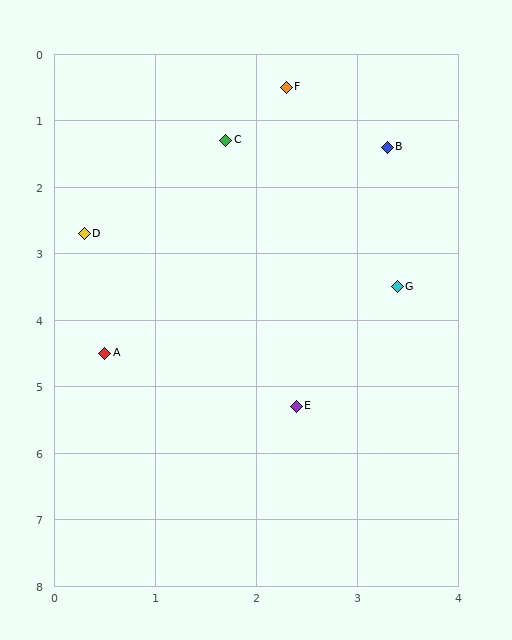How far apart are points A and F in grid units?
Points A and F are about 4.4 grid units apart.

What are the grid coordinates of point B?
Point B is at approximately (3.3, 1.4).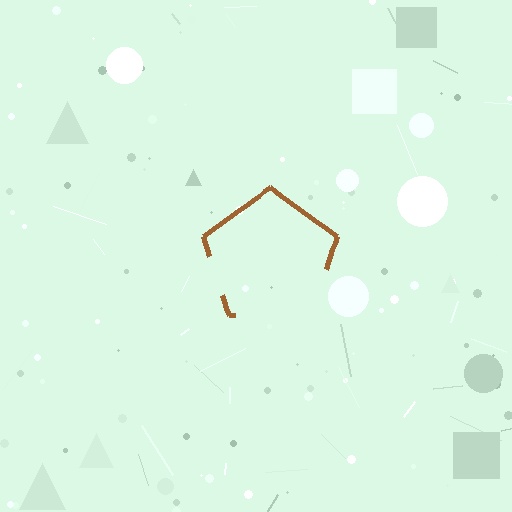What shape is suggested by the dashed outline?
The dashed outline suggests a pentagon.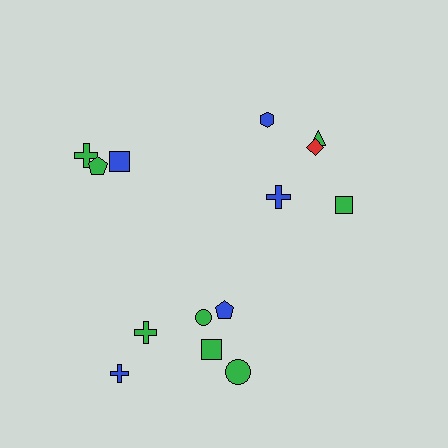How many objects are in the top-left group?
There are 3 objects.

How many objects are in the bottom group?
There are 6 objects.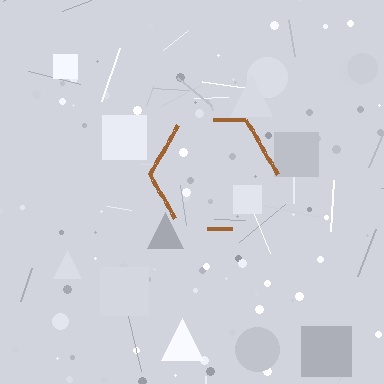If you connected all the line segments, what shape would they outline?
They would outline a hexagon.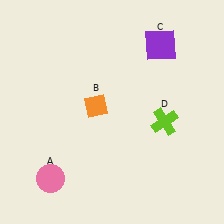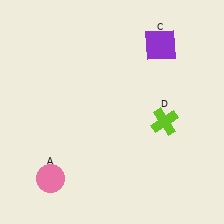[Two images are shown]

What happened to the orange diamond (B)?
The orange diamond (B) was removed in Image 2. It was in the top-left area of Image 1.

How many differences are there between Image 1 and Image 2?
There is 1 difference between the two images.